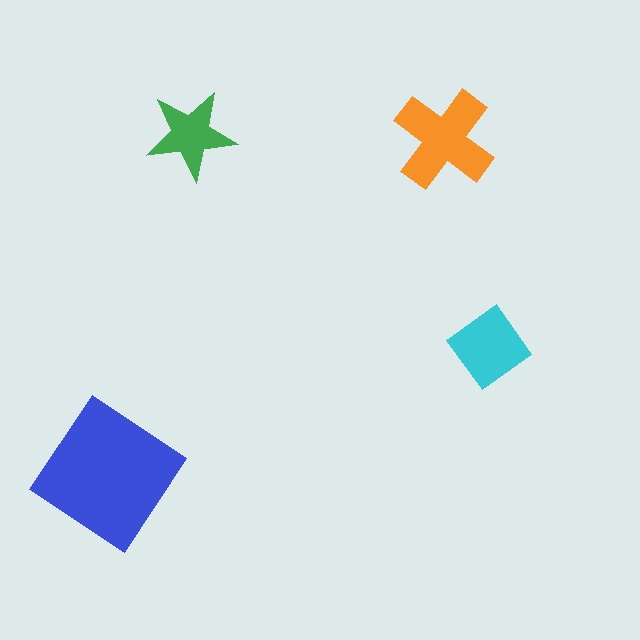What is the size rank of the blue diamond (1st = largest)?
1st.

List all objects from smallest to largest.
The green star, the cyan diamond, the orange cross, the blue diamond.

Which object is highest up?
The green star is topmost.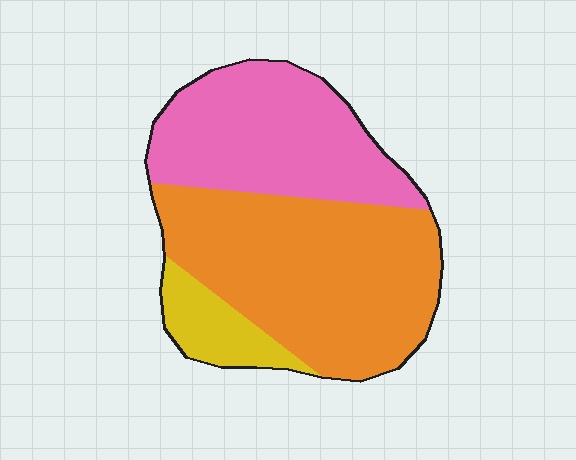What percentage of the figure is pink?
Pink takes up about three eighths (3/8) of the figure.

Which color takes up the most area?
Orange, at roughly 55%.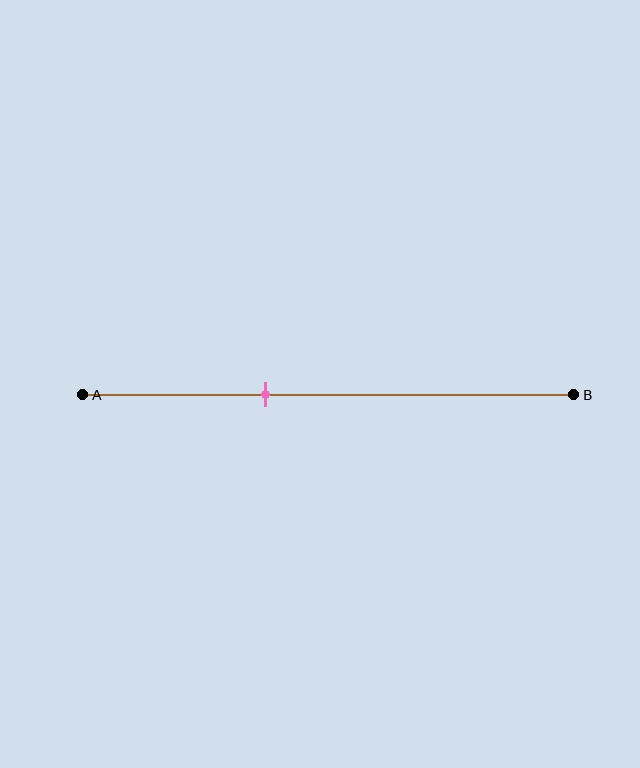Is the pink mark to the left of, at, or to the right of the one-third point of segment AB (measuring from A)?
The pink mark is to the right of the one-third point of segment AB.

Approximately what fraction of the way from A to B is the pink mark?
The pink mark is approximately 35% of the way from A to B.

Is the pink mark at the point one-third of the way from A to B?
No, the mark is at about 35% from A, not at the 33% one-third point.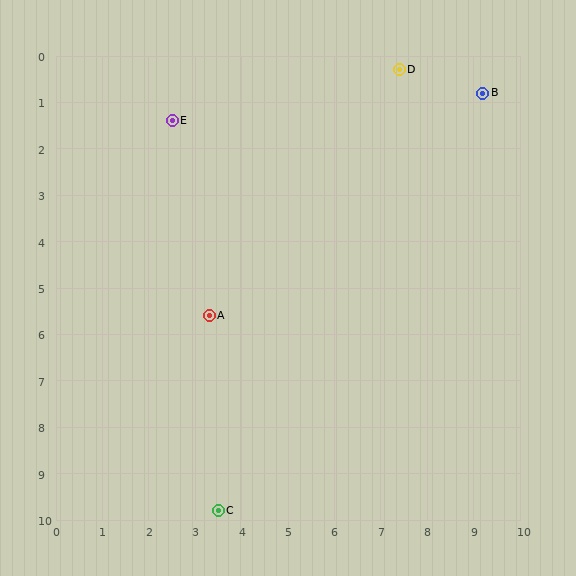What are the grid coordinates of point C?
Point C is at approximately (3.5, 9.8).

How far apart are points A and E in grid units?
Points A and E are about 4.3 grid units apart.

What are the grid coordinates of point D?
Point D is at approximately (7.4, 0.3).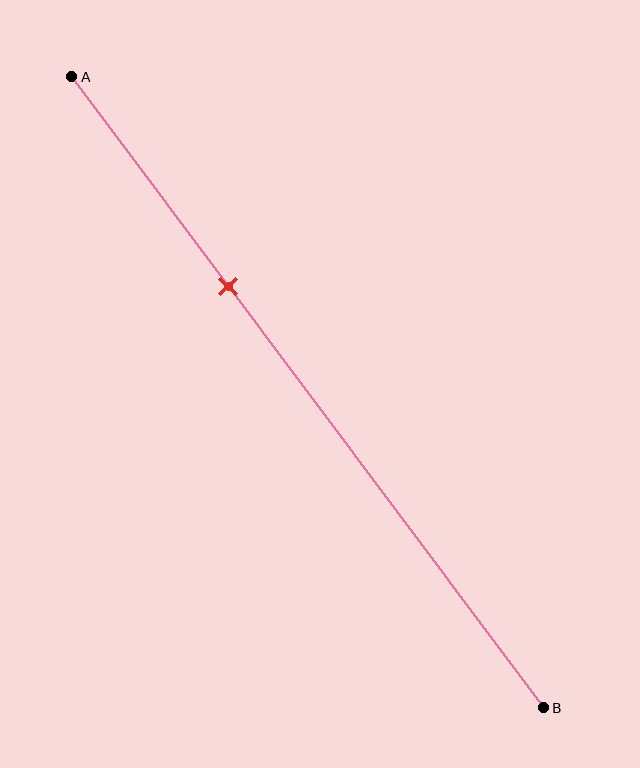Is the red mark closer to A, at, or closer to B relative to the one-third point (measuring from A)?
The red mark is approximately at the one-third point of segment AB.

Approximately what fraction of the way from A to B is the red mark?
The red mark is approximately 35% of the way from A to B.